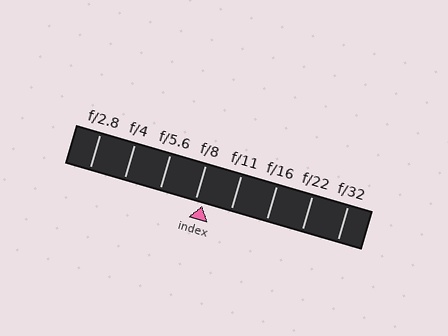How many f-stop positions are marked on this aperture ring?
There are 8 f-stop positions marked.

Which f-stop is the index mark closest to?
The index mark is closest to f/8.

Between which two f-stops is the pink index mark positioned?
The index mark is between f/8 and f/11.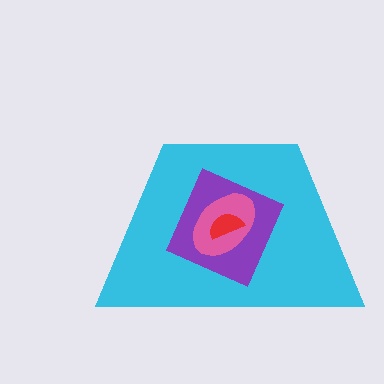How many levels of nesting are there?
4.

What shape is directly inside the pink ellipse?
The red semicircle.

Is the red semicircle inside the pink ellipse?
Yes.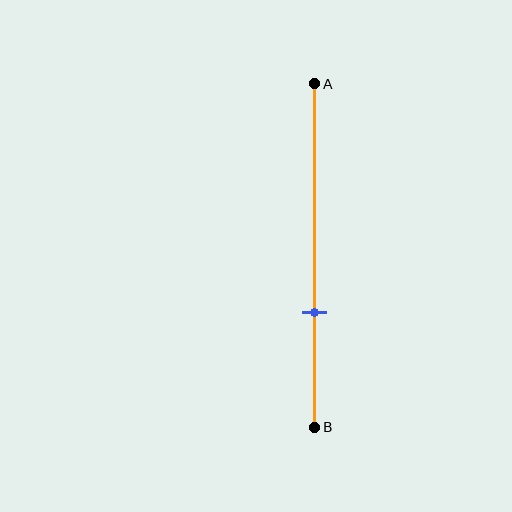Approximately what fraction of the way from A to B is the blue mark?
The blue mark is approximately 65% of the way from A to B.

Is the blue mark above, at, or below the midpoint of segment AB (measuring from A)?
The blue mark is below the midpoint of segment AB.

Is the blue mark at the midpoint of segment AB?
No, the mark is at about 65% from A, not at the 50% midpoint.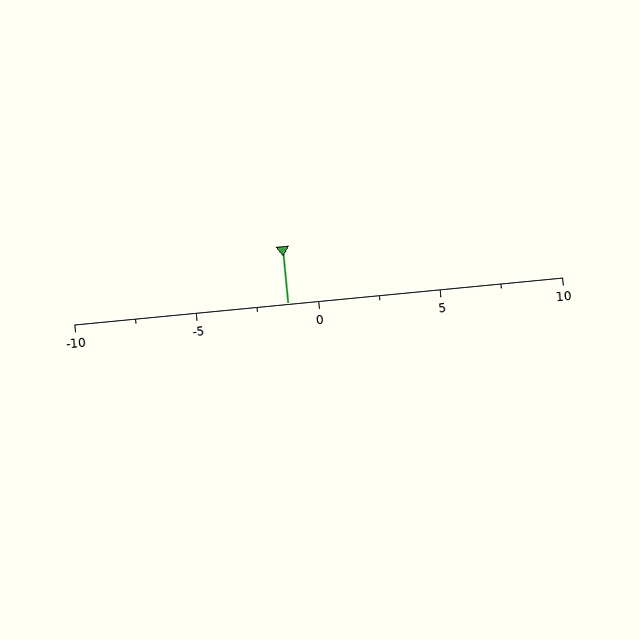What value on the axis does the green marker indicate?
The marker indicates approximately -1.2.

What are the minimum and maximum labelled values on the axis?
The axis runs from -10 to 10.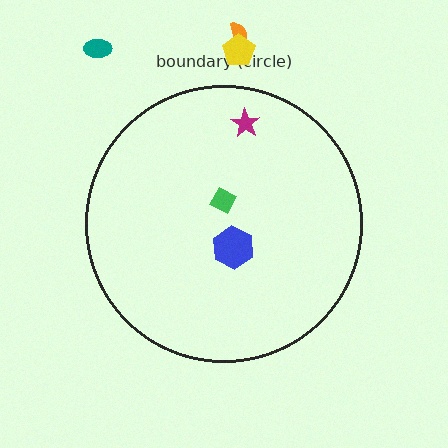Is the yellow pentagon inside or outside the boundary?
Outside.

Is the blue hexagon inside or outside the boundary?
Inside.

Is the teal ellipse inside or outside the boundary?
Outside.